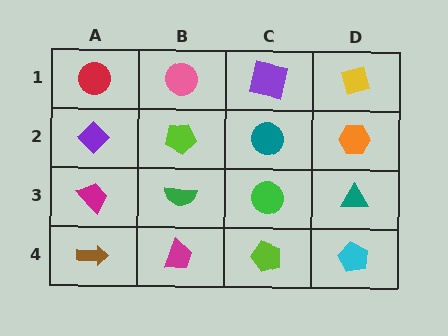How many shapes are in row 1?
4 shapes.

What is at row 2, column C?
A teal circle.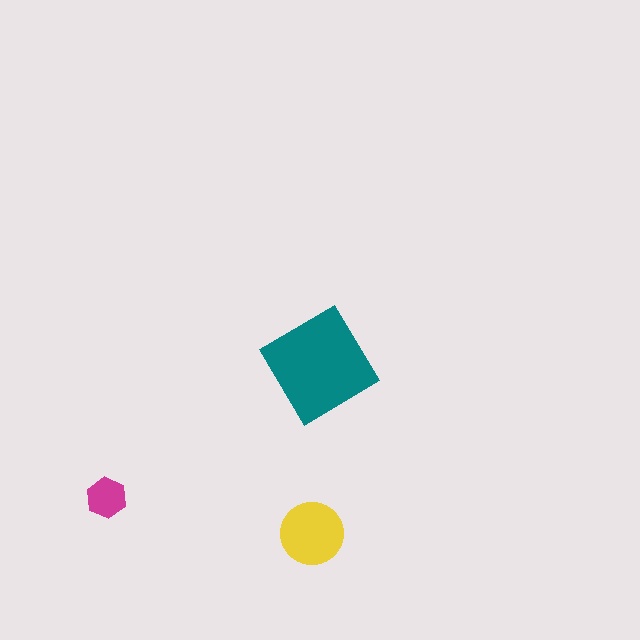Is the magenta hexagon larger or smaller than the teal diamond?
Smaller.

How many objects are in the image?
There are 3 objects in the image.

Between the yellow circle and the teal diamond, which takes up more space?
The teal diamond.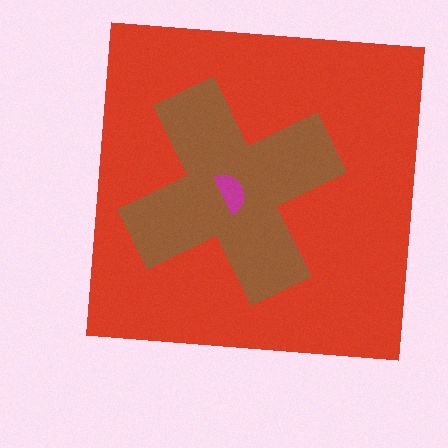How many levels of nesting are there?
3.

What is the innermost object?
The magenta semicircle.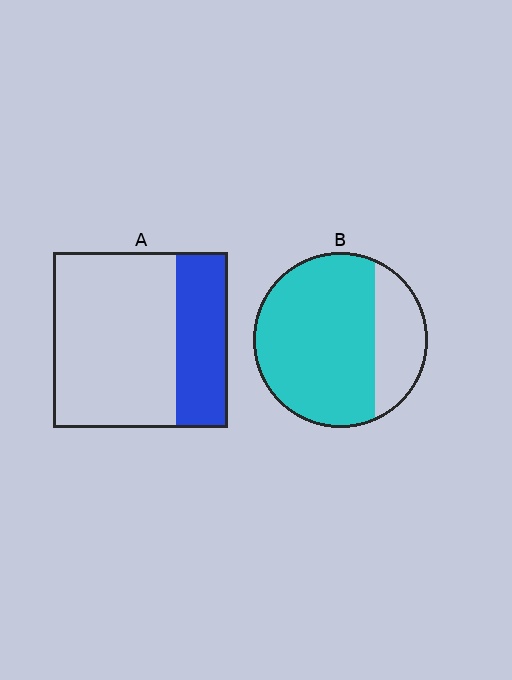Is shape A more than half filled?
No.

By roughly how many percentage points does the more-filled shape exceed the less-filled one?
By roughly 45 percentage points (B over A).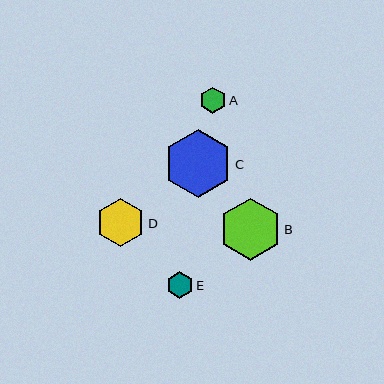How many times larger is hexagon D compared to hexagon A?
Hexagon D is approximately 1.8 times the size of hexagon A.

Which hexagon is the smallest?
Hexagon A is the smallest with a size of approximately 26 pixels.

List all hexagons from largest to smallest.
From largest to smallest: C, B, D, E, A.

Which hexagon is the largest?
Hexagon C is the largest with a size of approximately 68 pixels.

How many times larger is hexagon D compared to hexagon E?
Hexagon D is approximately 1.8 times the size of hexagon E.